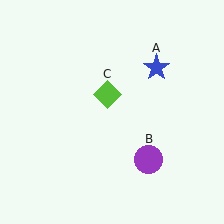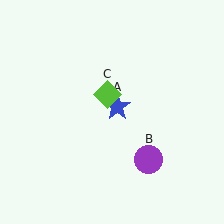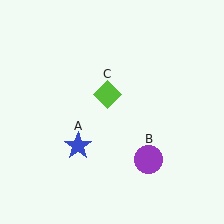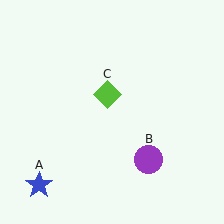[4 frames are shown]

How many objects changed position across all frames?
1 object changed position: blue star (object A).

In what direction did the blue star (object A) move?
The blue star (object A) moved down and to the left.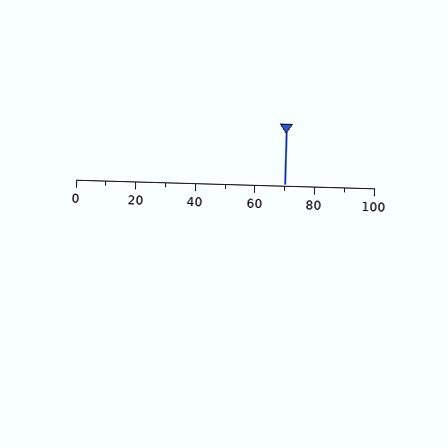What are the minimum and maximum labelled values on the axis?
The axis runs from 0 to 100.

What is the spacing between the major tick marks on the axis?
The major ticks are spaced 20 apart.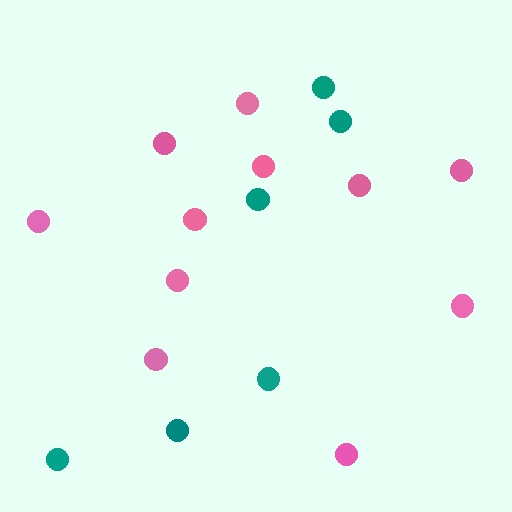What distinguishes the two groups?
There are 2 groups: one group of pink circles (11) and one group of teal circles (6).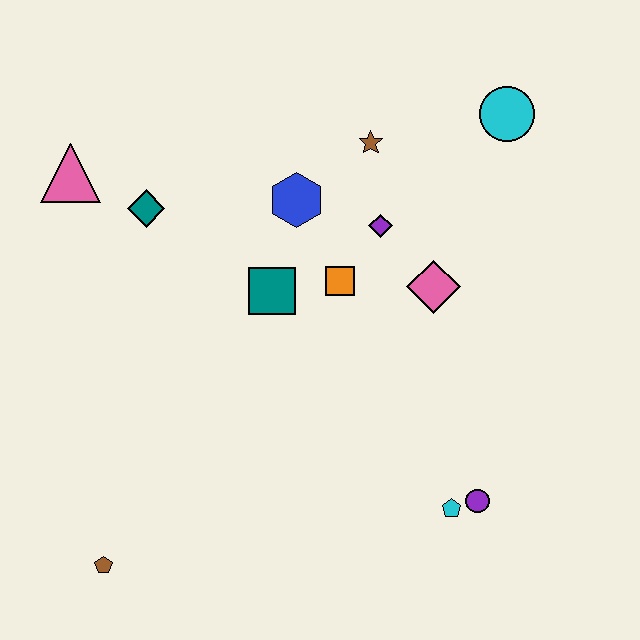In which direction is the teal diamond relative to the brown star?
The teal diamond is to the left of the brown star.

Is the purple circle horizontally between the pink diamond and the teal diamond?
No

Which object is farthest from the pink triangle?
The purple circle is farthest from the pink triangle.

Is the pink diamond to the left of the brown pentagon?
No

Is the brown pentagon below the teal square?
Yes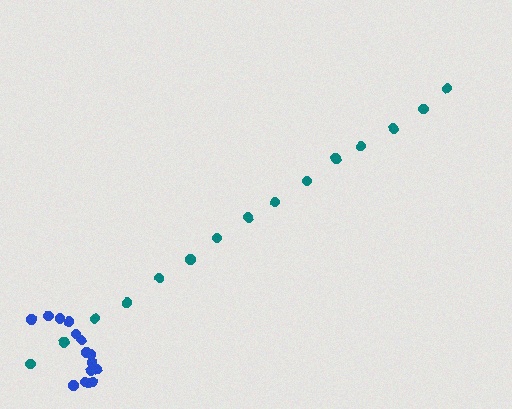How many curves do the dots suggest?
There are 2 distinct paths.